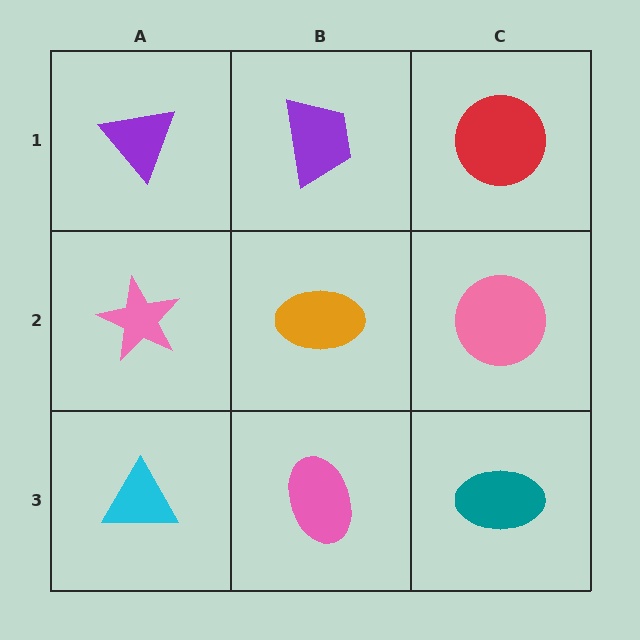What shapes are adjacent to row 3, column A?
A pink star (row 2, column A), a pink ellipse (row 3, column B).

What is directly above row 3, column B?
An orange ellipse.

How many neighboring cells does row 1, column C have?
2.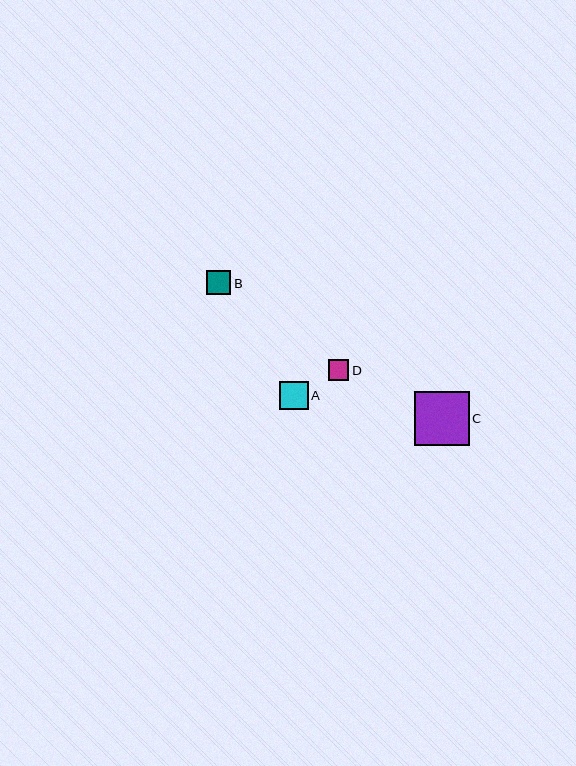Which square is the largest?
Square C is the largest with a size of approximately 54 pixels.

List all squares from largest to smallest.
From largest to smallest: C, A, B, D.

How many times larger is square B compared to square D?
Square B is approximately 1.2 times the size of square D.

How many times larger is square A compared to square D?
Square A is approximately 1.4 times the size of square D.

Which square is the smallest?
Square D is the smallest with a size of approximately 21 pixels.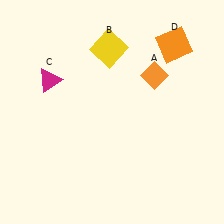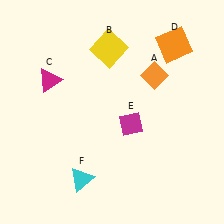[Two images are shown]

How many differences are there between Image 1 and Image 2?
There are 2 differences between the two images.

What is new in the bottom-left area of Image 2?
A cyan triangle (F) was added in the bottom-left area of Image 2.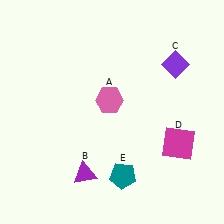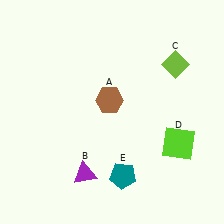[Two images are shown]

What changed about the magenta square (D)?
In Image 1, D is magenta. In Image 2, it changed to lime.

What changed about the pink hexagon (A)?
In Image 1, A is pink. In Image 2, it changed to brown.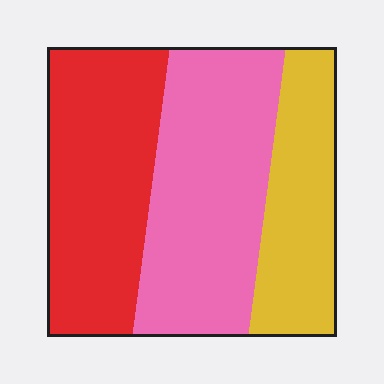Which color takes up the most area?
Pink, at roughly 40%.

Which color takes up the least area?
Yellow, at roughly 25%.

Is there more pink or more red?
Pink.